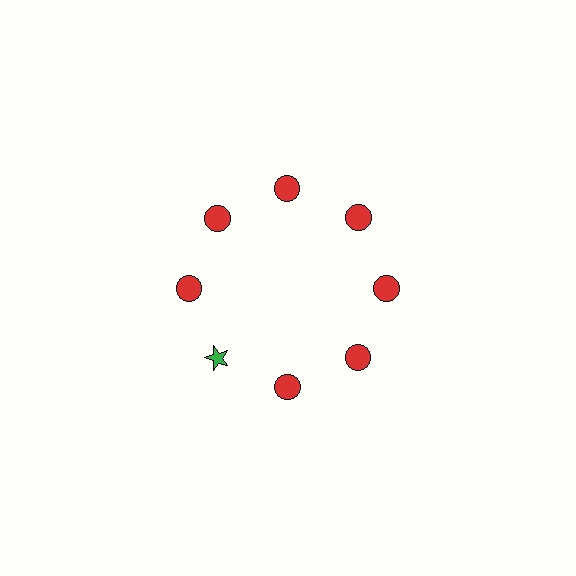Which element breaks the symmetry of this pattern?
The green star at roughly the 8 o'clock position breaks the symmetry. All other shapes are red circles.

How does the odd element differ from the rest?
It differs in both color (green instead of red) and shape (star instead of circle).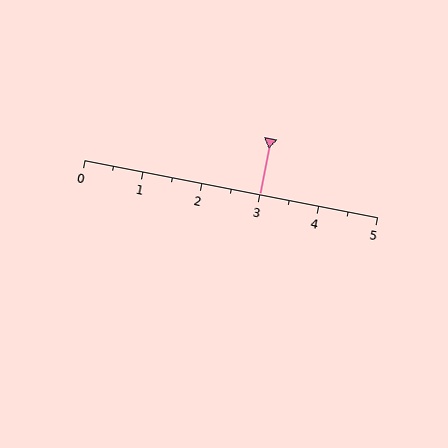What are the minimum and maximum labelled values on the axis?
The axis runs from 0 to 5.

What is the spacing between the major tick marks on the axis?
The major ticks are spaced 1 apart.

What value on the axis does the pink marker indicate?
The marker indicates approximately 3.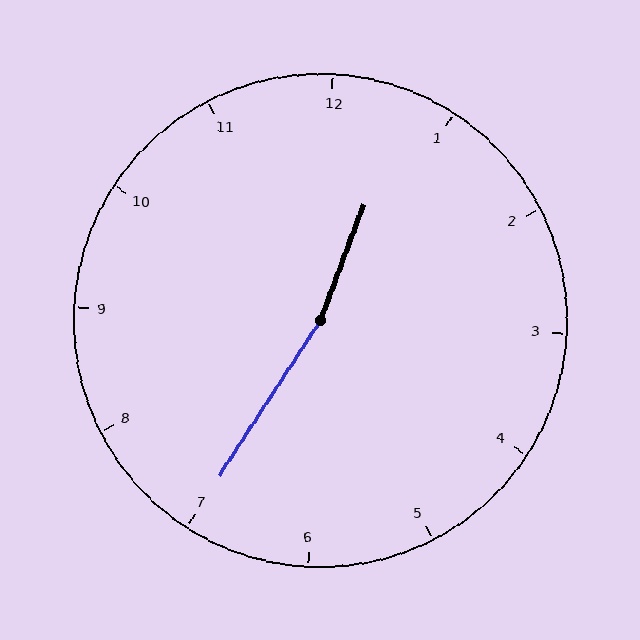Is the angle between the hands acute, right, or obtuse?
It is obtuse.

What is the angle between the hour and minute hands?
Approximately 168 degrees.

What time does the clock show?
12:35.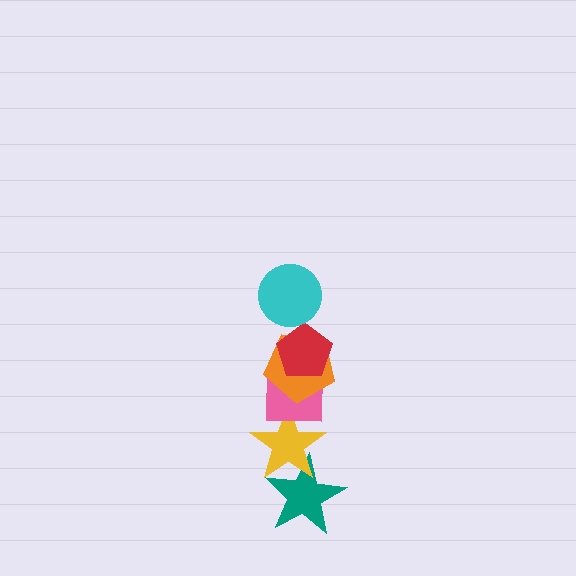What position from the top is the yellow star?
The yellow star is 5th from the top.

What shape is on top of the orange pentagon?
The red pentagon is on top of the orange pentagon.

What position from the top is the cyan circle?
The cyan circle is 1st from the top.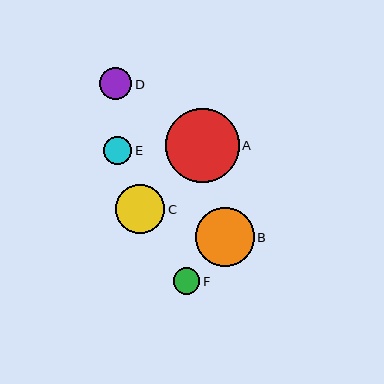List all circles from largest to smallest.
From largest to smallest: A, B, C, D, E, F.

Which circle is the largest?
Circle A is the largest with a size of approximately 74 pixels.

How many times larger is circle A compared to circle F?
Circle A is approximately 2.8 times the size of circle F.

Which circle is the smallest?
Circle F is the smallest with a size of approximately 27 pixels.